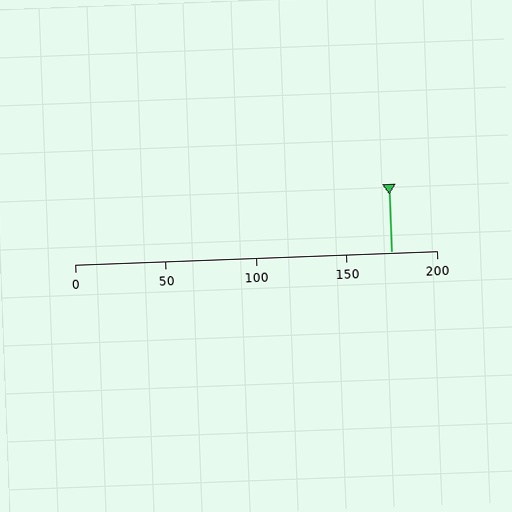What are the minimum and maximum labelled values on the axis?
The axis runs from 0 to 200.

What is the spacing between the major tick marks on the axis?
The major ticks are spaced 50 apart.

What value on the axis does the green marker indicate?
The marker indicates approximately 175.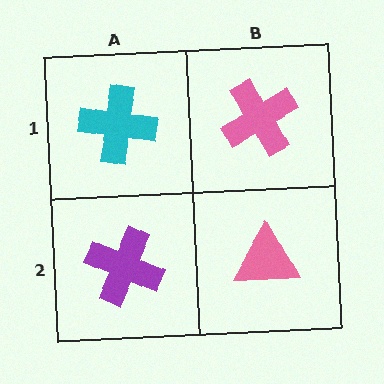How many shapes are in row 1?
2 shapes.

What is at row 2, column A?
A purple cross.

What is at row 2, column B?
A pink triangle.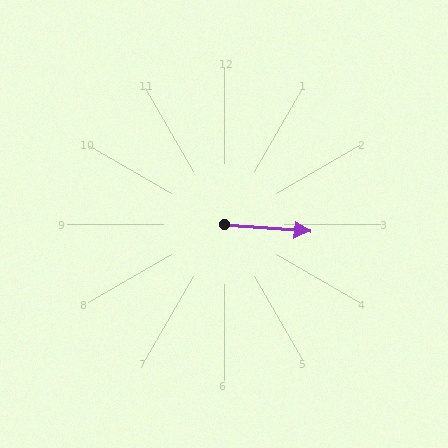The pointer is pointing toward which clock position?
Roughly 3 o'clock.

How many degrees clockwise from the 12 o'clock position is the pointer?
Approximately 95 degrees.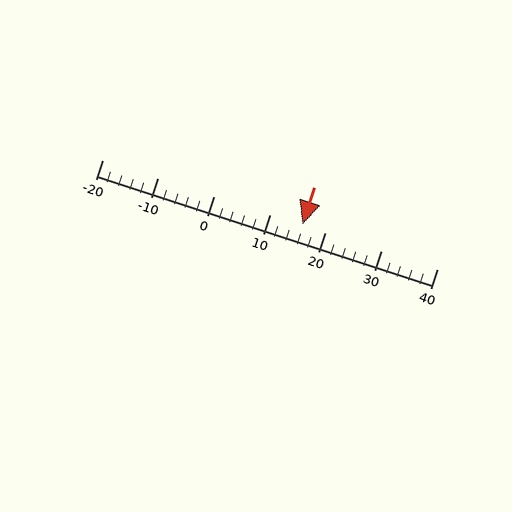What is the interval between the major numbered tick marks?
The major tick marks are spaced 10 units apart.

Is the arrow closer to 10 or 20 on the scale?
The arrow is closer to 20.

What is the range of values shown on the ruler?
The ruler shows values from -20 to 40.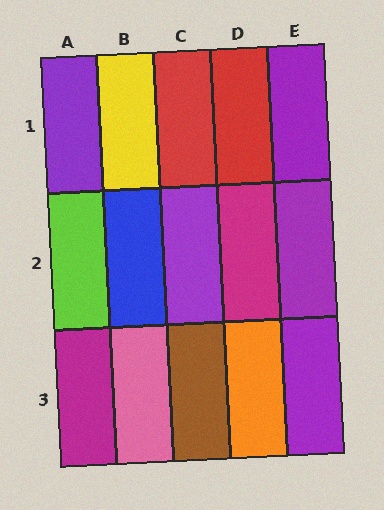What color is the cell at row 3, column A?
Magenta.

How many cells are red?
2 cells are red.